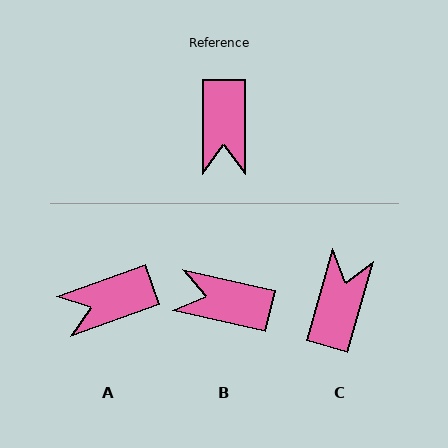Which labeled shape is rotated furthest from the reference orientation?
C, about 164 degrees away.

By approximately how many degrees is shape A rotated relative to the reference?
Approximately 70 degrees clockwise.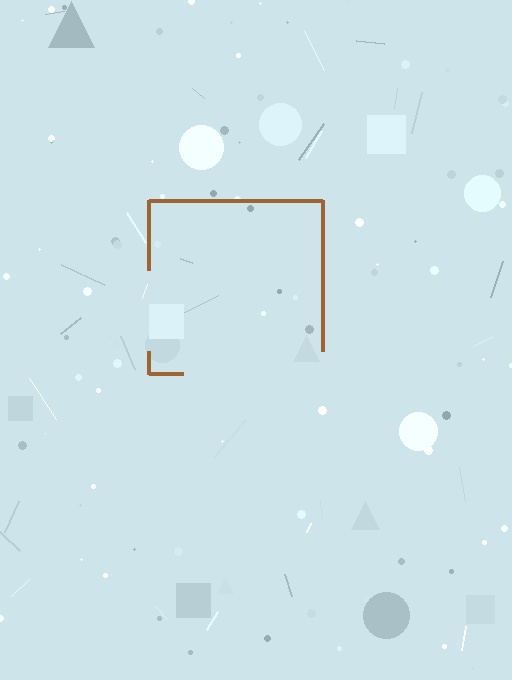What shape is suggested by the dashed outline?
The dashed outline suggests a square.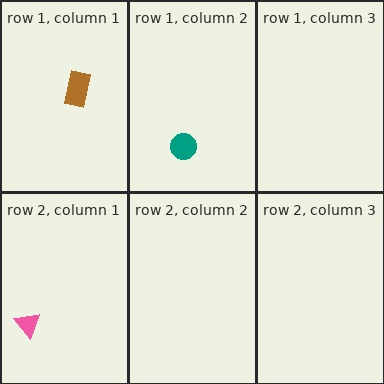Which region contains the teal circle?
The row 1, column 2 region.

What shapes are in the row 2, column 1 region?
The pink triangle.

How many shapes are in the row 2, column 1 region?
1.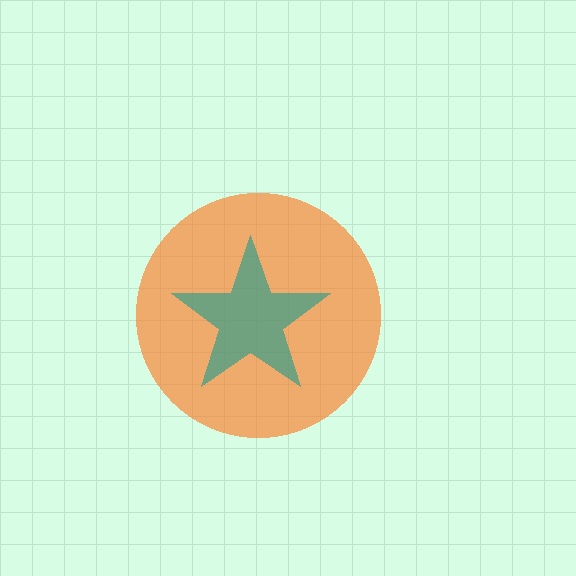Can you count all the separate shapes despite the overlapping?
Yes, there are 2 separate shapes.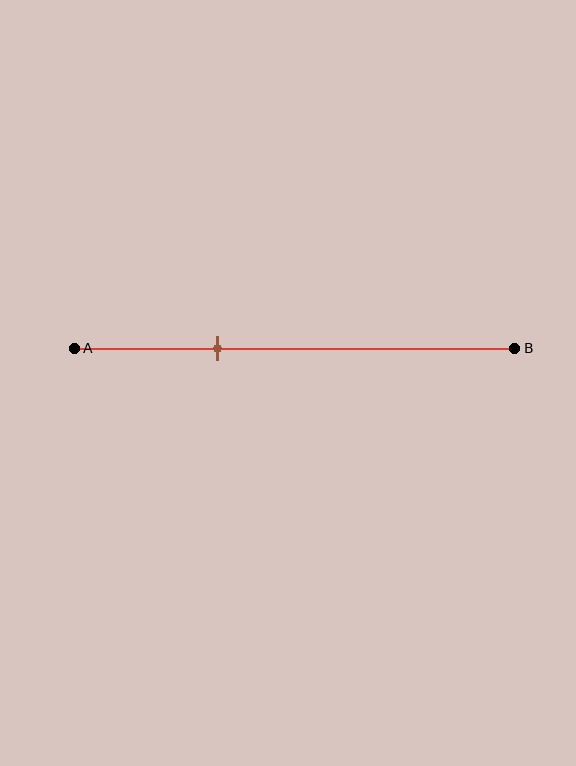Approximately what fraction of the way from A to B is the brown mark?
The brown mark is approximately 35% of the way from A to B.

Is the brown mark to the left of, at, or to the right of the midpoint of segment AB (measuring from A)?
The brown mark is to the left of the midpoint of segment AB.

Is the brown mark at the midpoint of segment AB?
No, the mark is at about 35% from A, not at the 50% midpoint.